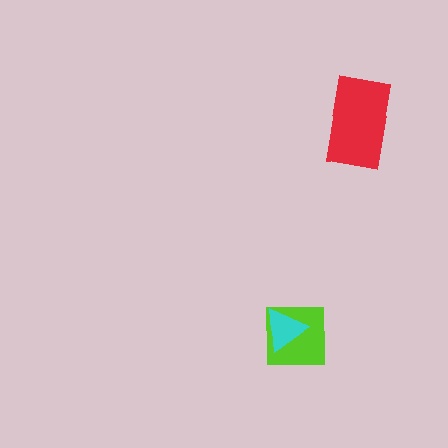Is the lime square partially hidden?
Yes, it is partially covered by another shape.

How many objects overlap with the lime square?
1 object overlaps with the lime square.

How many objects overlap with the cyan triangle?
1 object overlaps with the cyan triangle.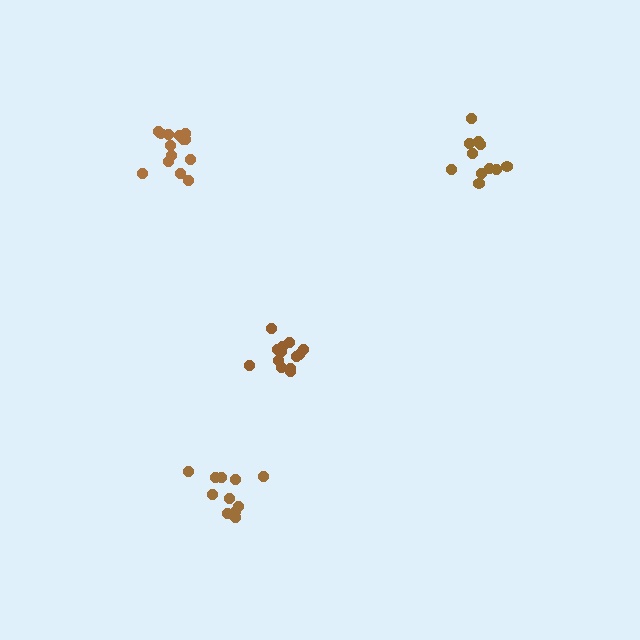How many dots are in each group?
Group 1: 11 dots, Group 2: 14 dots, Group 3: 11 dots, Group 4: 13 dots (49 total).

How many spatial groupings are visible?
There are 4 spatial groupings.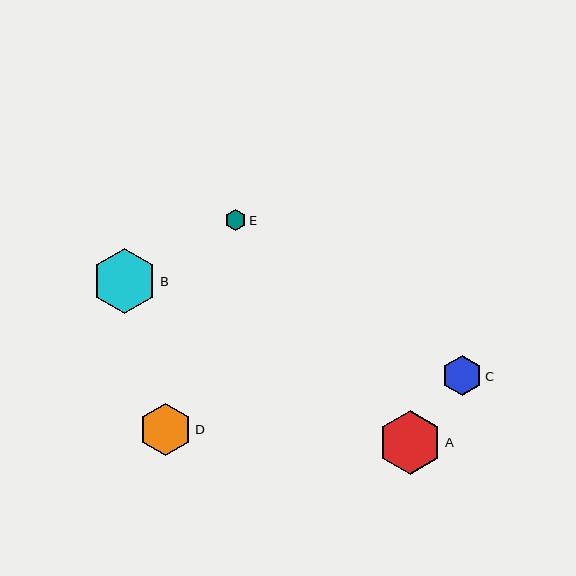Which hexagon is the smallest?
Hexagon E is the smallest with a size of approximately 21 pixels.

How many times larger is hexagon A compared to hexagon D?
Hexagon A is approximately 1.2 times the size of hexagon D.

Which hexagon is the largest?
Hexagon B is the largest with a size of approximately 65 pixels.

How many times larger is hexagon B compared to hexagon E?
Hexagon B is approximately 3.1 times the size of hexagon E.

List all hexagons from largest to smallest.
From largest to smallest: B, A, D, C, E.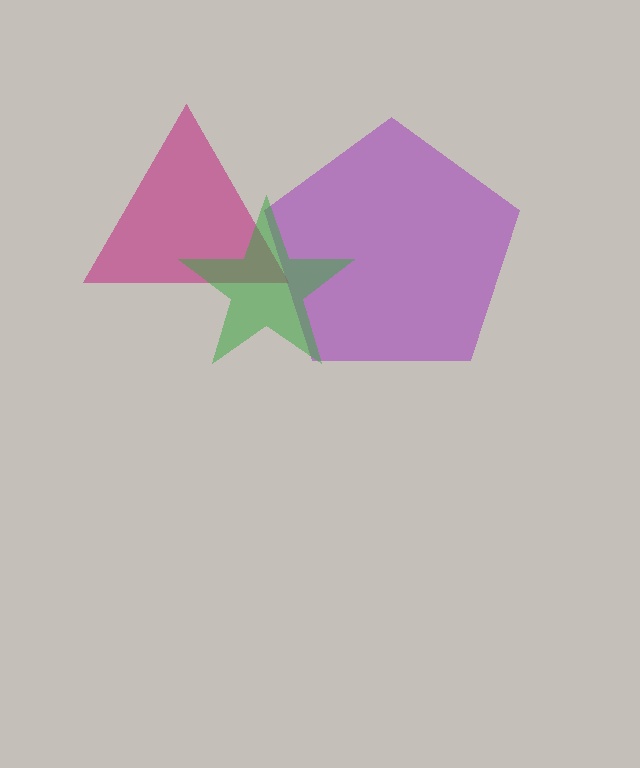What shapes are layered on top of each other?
The layered shapes are: a purple pentagon, a magenta triangle, a green star.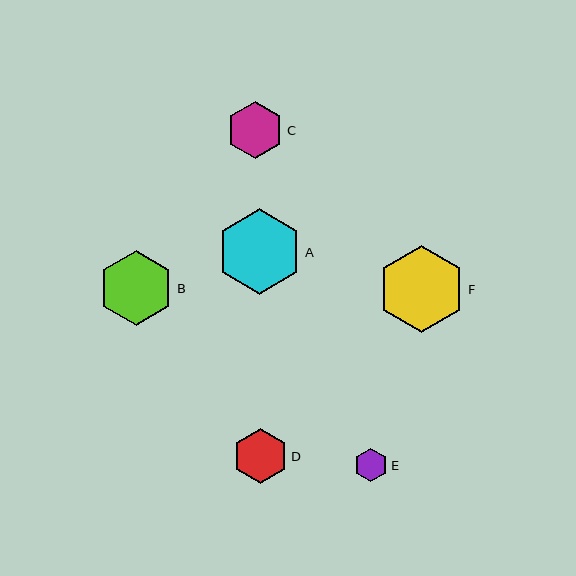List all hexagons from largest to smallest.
From largest to smallest: F, A, B, C, D, E.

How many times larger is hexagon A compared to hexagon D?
Hexagon A is approximately 1.5 times the size of hexagon D.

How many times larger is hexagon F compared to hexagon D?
Hexagon F is approximately 1.6 times the size of hexagon D.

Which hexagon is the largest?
Hexagon F is the largest with a size of approximately 87 pixels.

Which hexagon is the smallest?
Hexagon E is the smallest with a size of approximately 33 pixels.